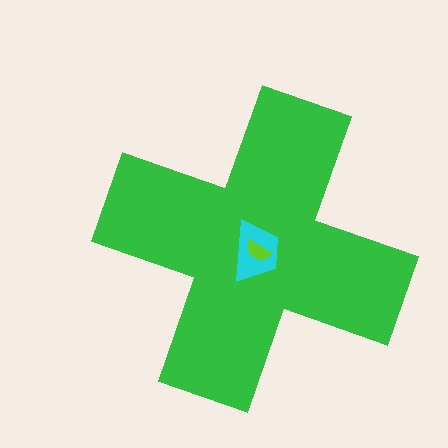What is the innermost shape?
The lime semicircle.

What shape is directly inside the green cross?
The cyan trapezoid.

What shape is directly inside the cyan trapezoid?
The lime semicircle.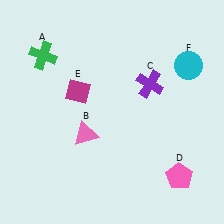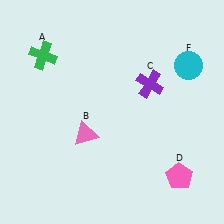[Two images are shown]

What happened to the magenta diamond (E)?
The magenta diamond (E) was removed in Image 2. It was in the top-left area of Image 1.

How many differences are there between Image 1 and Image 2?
There is 1 difference between the two images.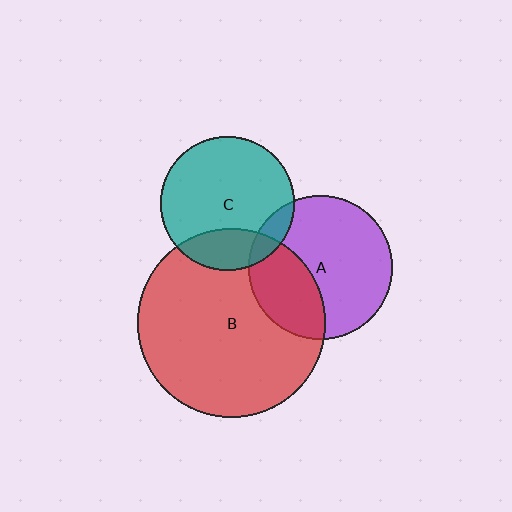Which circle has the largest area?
Circle B (red).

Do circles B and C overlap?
Yes.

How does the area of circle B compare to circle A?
Approximately 1.7 times.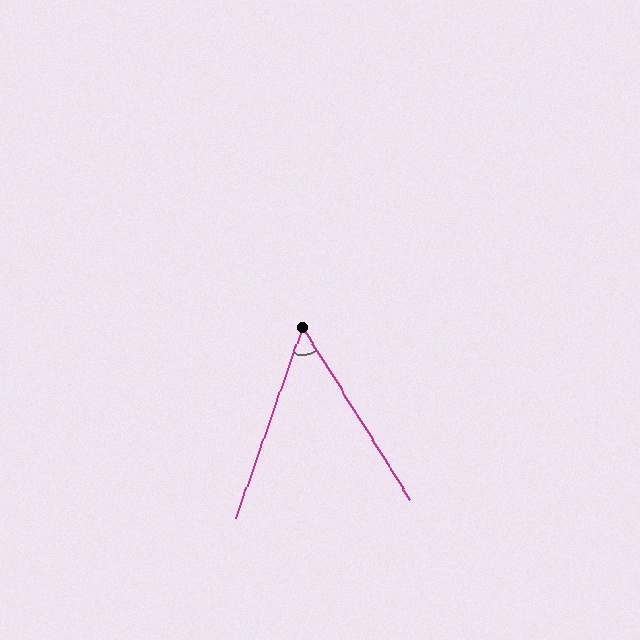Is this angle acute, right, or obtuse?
It is acute.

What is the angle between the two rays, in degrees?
Approximately 51 degrees.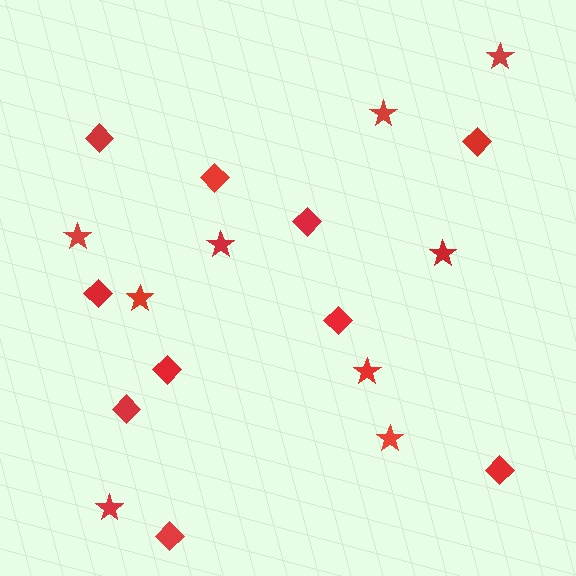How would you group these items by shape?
There are 2 groups: one group of diamonds (10) and one group of stars (9).